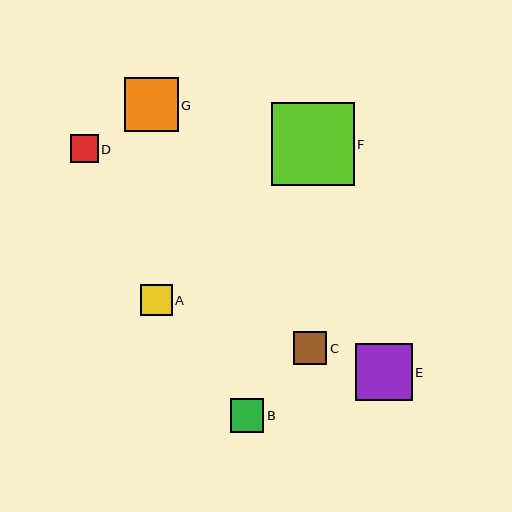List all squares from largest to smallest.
From largest to smallest: F, E, G, B, C, A, D.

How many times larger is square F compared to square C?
Square F is approximately 2.5 times the size of square C.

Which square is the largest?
Square F is the largest with a size of approximately 82 pixels.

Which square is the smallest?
Square D is the smallest with a size of approximately 27 pixels.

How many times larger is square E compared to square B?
Square E is approximately 1.7 times the size of square B.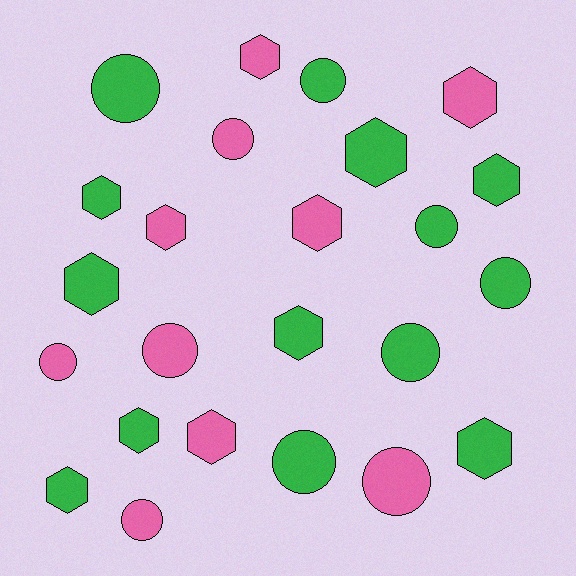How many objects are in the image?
There are 24 objects.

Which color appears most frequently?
Green, with 14 objects.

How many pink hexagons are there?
There are 5 pink hexagons.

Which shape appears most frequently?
Hexagon, with 13 objects.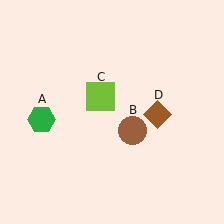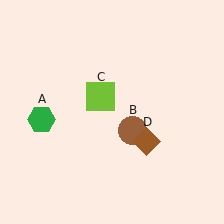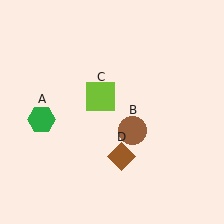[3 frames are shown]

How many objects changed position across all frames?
1 object changed position: brown diamond (object D).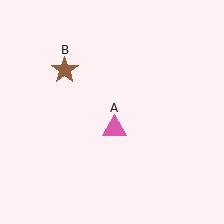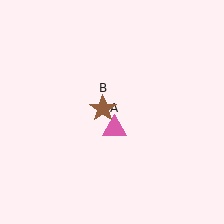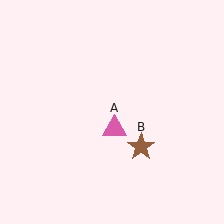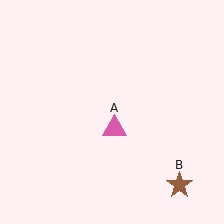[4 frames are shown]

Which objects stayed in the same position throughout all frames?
Pink triangle (object A) remained stationary.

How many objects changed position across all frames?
1 object changed position: brown star (object B).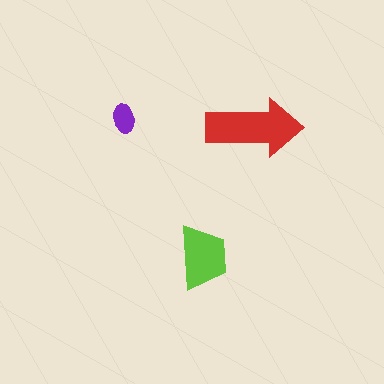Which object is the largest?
The red arrow.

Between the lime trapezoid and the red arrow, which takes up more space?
The red arrow.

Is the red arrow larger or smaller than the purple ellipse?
Larger.